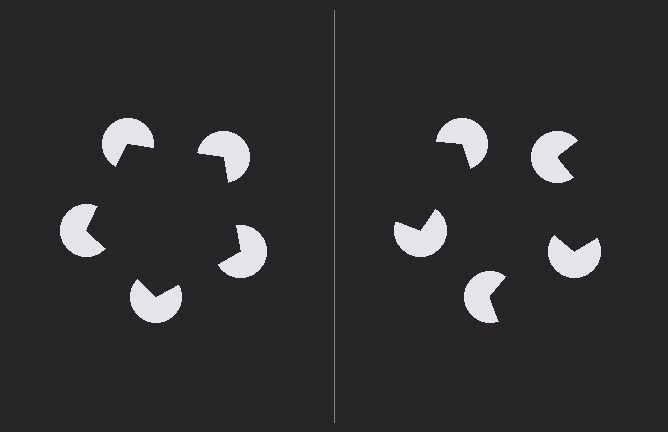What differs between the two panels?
The pac-man discs are positioned identically on both sides; only the wedge orientations differ. On the left they align to a pentagon; on the right they are misaligned.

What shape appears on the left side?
An illusory pentagon.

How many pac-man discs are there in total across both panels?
10 — 5 on each side.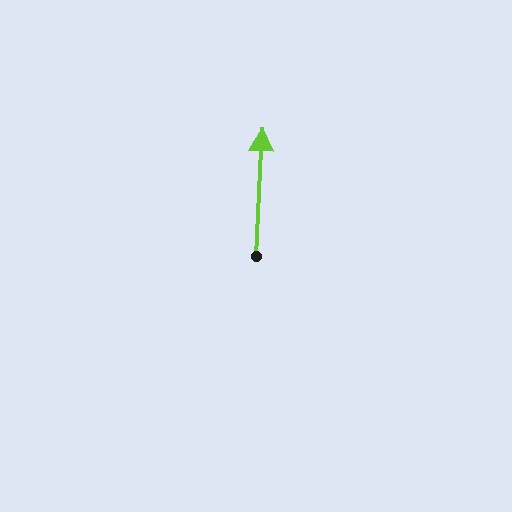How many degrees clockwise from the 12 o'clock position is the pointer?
Approximately 3 degrees.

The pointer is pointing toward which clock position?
Roughly 12 o'clock.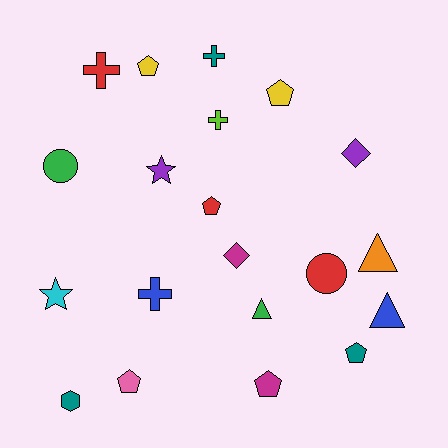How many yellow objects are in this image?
There are 2 yellow objects.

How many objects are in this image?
There are 20 objects.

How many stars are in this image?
There are 2 stars.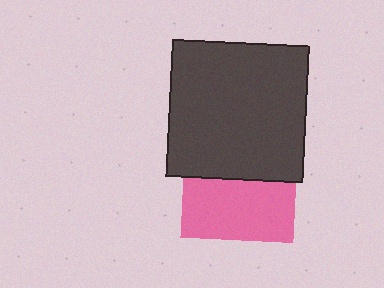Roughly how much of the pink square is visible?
About half of it is visible (roughly 54%).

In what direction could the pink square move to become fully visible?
The pink square could move down. That would shift it out from behind the dark gray square entirely.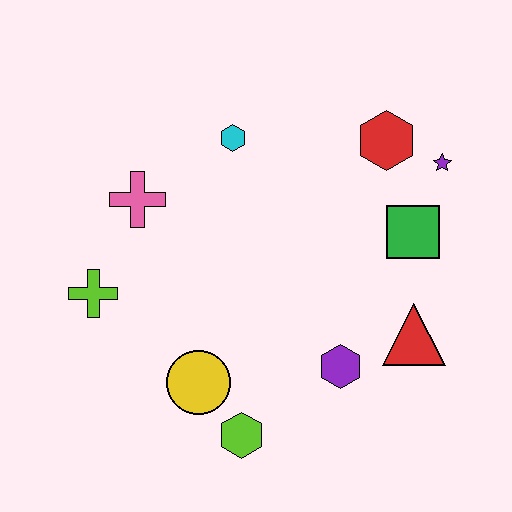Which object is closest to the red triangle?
The purple hexagon is closest to the red triangle.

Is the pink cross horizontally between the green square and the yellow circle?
No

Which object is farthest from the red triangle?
The lime cross is farthest from the red triangle.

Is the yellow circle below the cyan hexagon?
Yes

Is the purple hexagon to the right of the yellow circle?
Yes